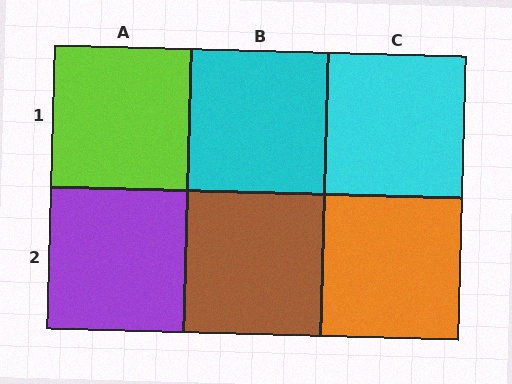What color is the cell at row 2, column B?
Brown.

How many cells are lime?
1 cell is lime.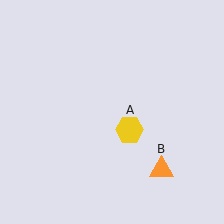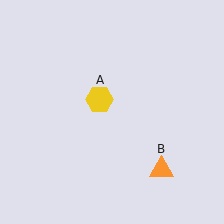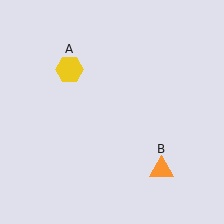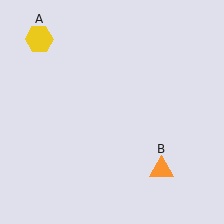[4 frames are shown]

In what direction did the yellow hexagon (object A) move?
The yellow hexagon (object A) moved up and to the left.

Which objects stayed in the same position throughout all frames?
Orange triangle (object B) remained stationary.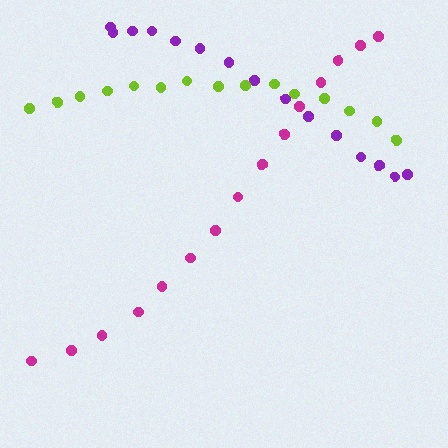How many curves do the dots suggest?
There are 3 distinct paths.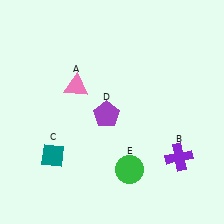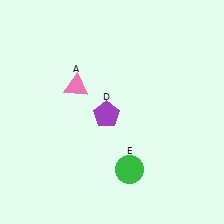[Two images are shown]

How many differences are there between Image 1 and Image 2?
There are 2 differences between the two images.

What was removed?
The teal diamond (C), the purple cross (B) were removed in Image 2.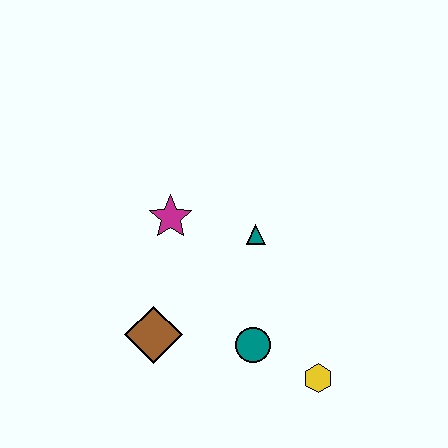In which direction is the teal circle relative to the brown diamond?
The teal circle is to the right of the brown diamond.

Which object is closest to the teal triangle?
The magenta star is closest to the teal triangle.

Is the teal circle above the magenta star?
No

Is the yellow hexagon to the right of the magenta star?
Yes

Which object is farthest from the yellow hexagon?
The magenta star is farthest from the yellow hexagon.